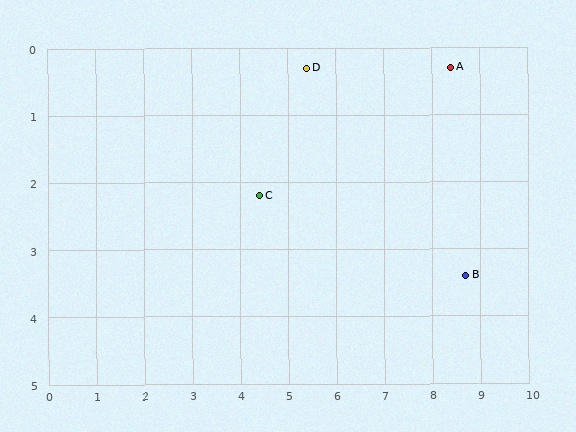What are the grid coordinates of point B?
Point B is at approximately (8.7, 3.4).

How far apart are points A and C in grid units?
Points A and C are about 4.4 grid units apart.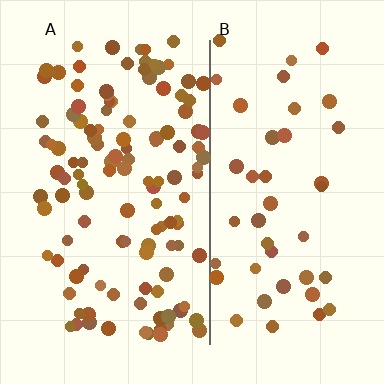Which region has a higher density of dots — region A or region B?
A (the left).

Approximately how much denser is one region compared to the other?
Approximately 2.7× — region A over region B.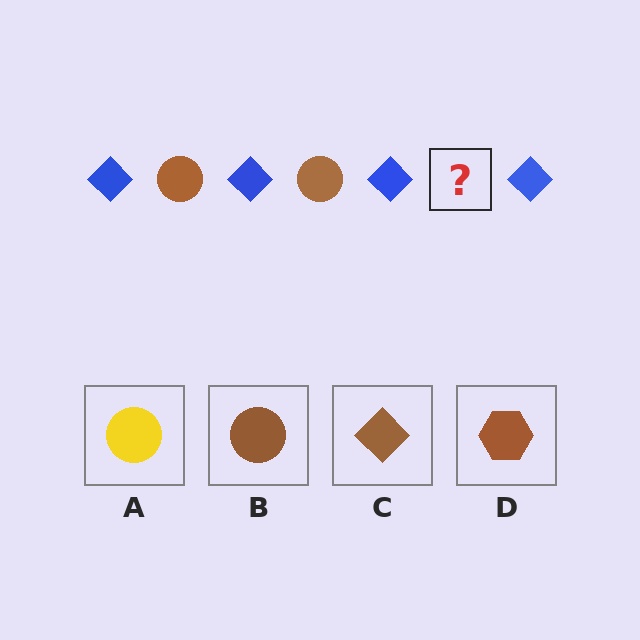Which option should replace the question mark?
Option B.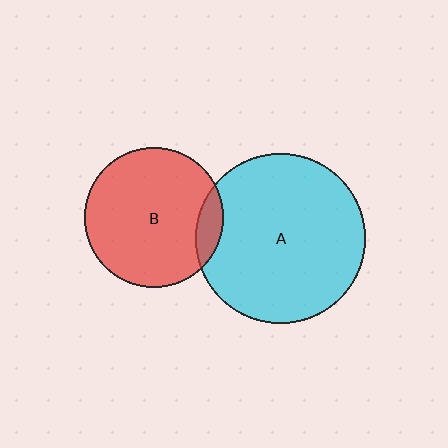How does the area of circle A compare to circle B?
Approximately 1.5 times.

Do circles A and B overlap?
Yes.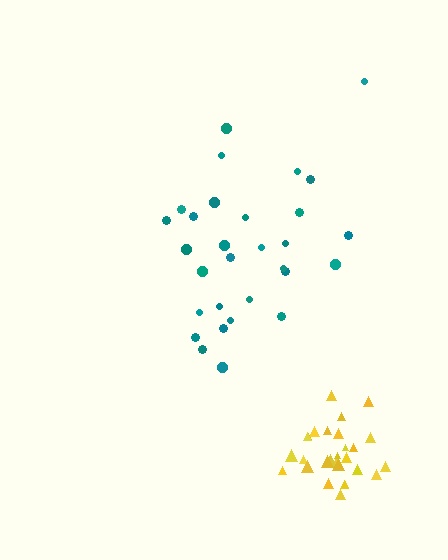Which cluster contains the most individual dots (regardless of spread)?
Teal (30).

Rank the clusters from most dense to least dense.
yellow, teal.